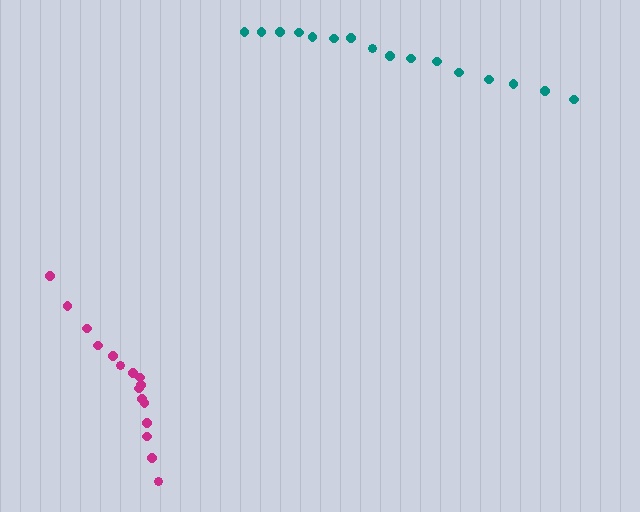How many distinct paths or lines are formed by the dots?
There are 2 distinct paths.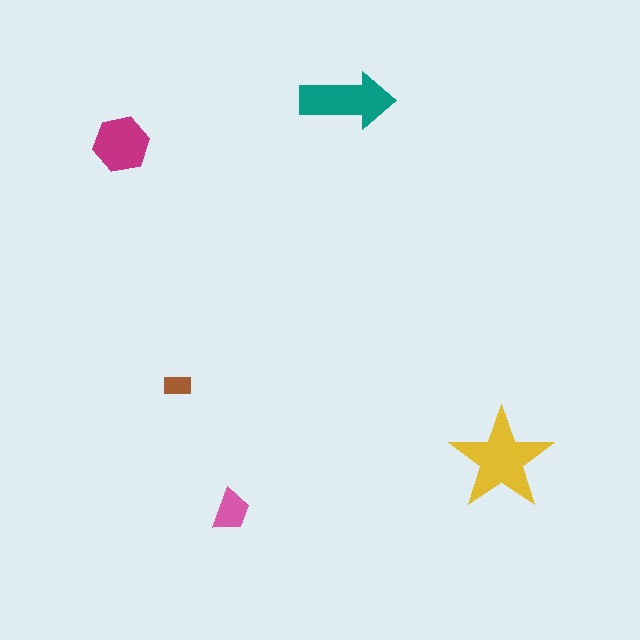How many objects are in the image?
There are 5 objects in the image.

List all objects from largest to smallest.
The yellow star, the teal arrow, the magenta hexagon, the pink trapezoid, the brown rectangle.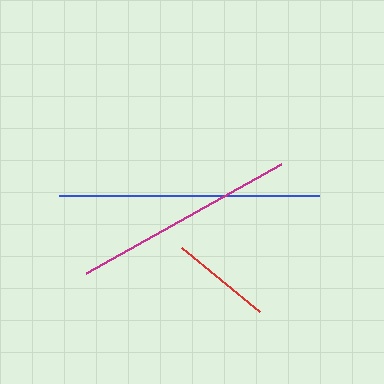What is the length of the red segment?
The red segment is approximately 101 pixels long.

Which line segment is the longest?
The blue line is the longest at approximately 260 pixels.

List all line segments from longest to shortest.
From longest to shortest: blue, magenta, red.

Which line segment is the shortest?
The red line is the shortest at approximately 101 pixels.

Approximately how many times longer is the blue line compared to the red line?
The blue line is approximately 2.6 times the length of the red line.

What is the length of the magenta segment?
The magenta segment is approximately 224 pixels long.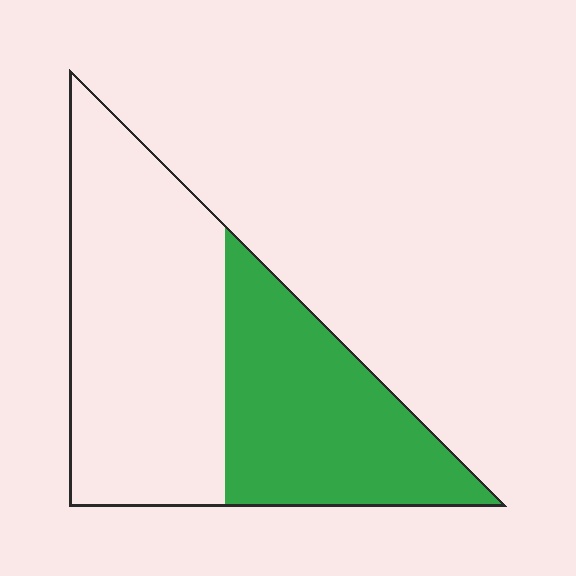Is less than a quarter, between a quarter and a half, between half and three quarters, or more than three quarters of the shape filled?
Between a quarter and a half.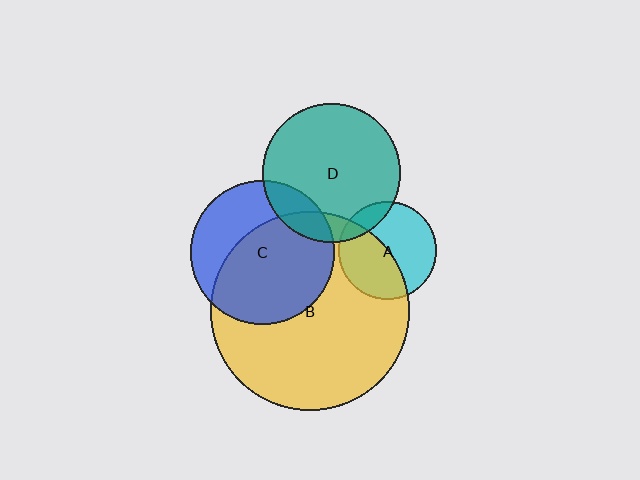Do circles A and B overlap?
Yes.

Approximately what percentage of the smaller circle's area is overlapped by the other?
Approximately 45%.